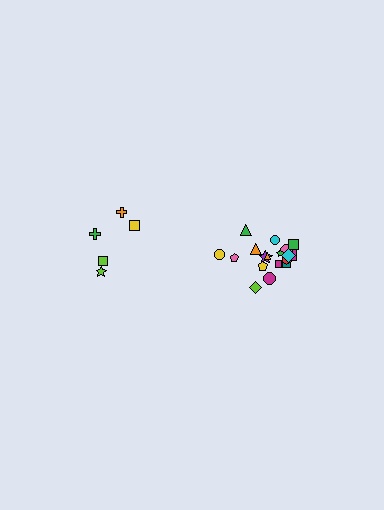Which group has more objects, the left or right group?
The right group.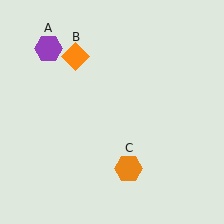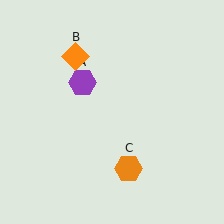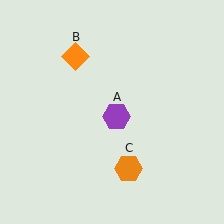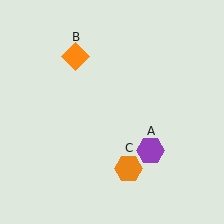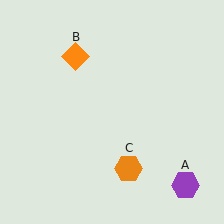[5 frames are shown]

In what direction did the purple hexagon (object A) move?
The purple hexagon (object A) moved down and to the right.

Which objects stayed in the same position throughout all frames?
Orange diamond (object B) and orange hexagon (object C) remained stationary.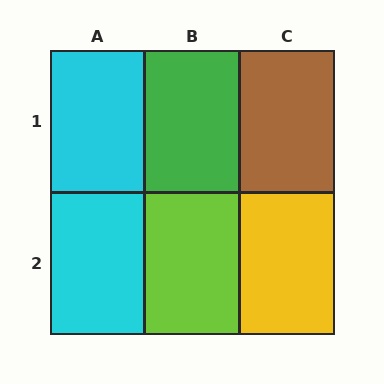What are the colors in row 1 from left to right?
Cyan, green, brown.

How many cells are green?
1 cell is green.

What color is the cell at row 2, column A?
Cyan.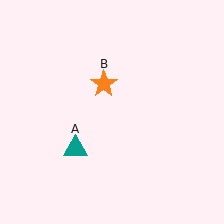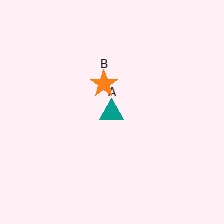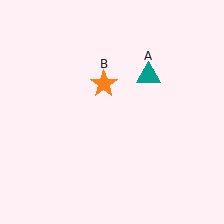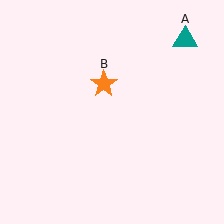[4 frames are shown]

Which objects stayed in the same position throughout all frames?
Orange star (object B) remained stationary.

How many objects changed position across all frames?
1 object changed position: teal triangle (object A).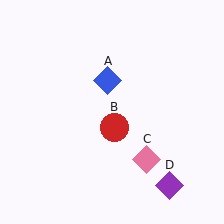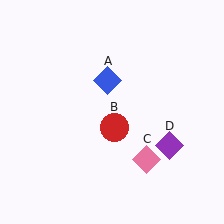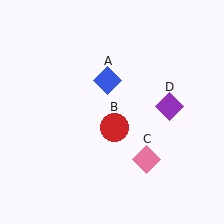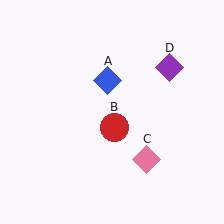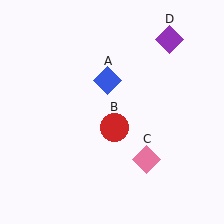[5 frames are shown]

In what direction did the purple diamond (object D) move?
The purple diamond (object D) moved up.